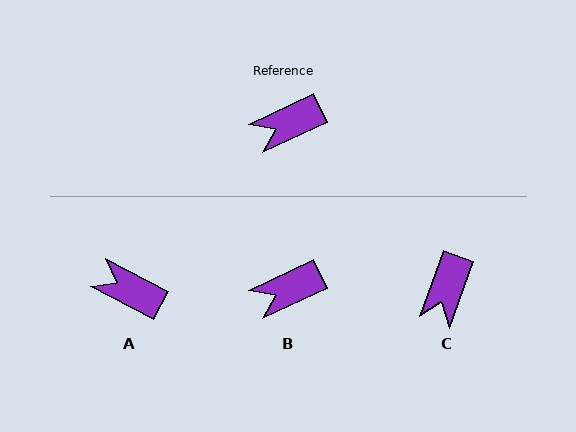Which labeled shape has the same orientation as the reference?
B.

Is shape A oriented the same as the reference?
No, it is off by about 54 degrees.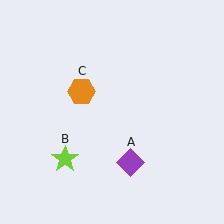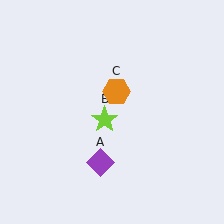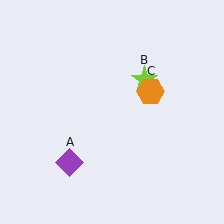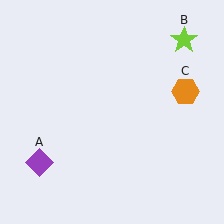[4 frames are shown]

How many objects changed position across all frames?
3 objects changed position: purple diamond (object A), lime star (object B), orange hexagon (object C).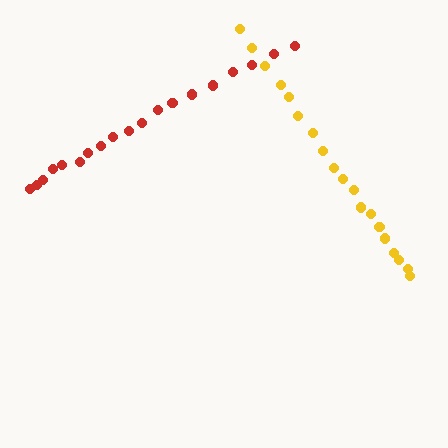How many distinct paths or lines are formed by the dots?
There are 2 distinct paths.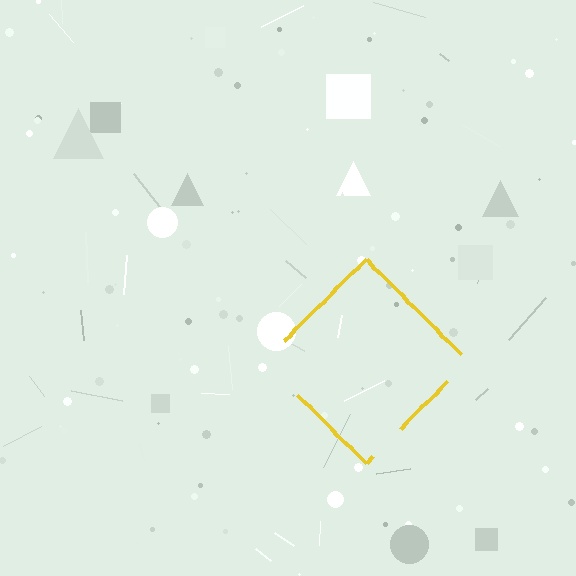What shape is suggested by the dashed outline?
The dashed outline suggests a diamond.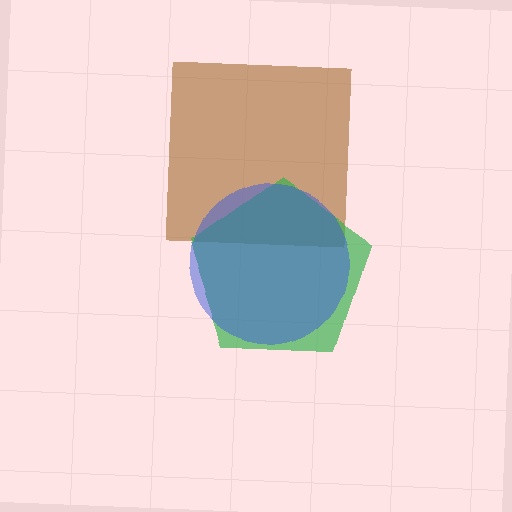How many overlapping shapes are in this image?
There are 3 overlapping shapes in the image.